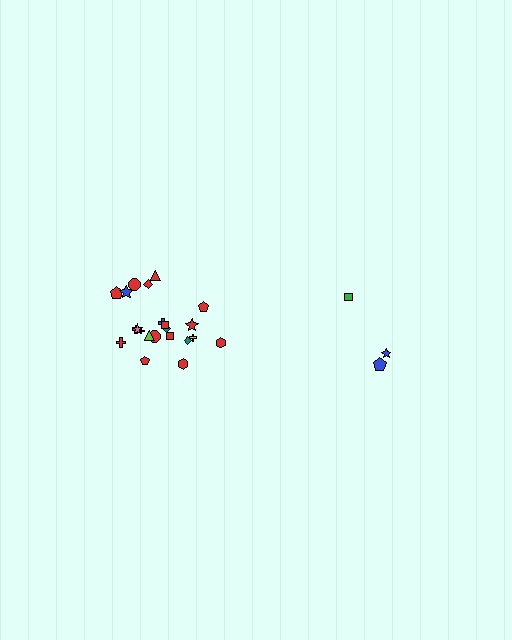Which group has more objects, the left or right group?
The left group.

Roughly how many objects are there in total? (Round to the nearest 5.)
Roughly 25 objects in total.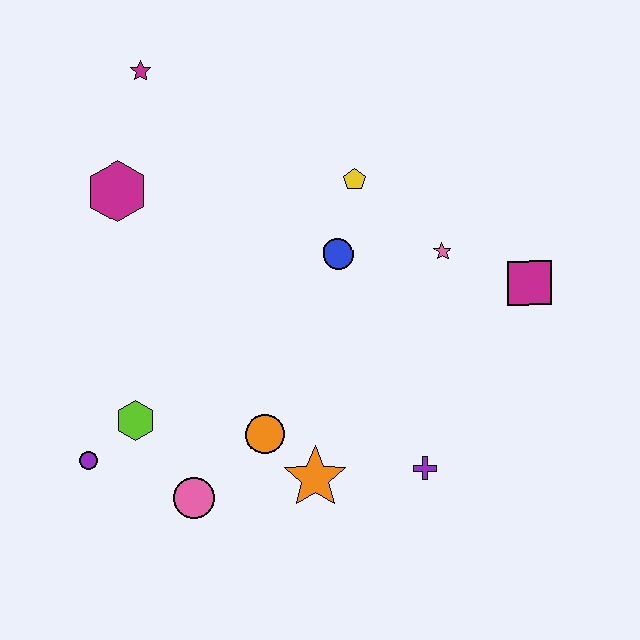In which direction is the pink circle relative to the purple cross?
The pink circle is to the left of the purple cross.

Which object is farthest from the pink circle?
The magenta star is farthest from the pink circle.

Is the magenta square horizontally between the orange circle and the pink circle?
No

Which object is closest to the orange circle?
The orange star is closest to the orange circle.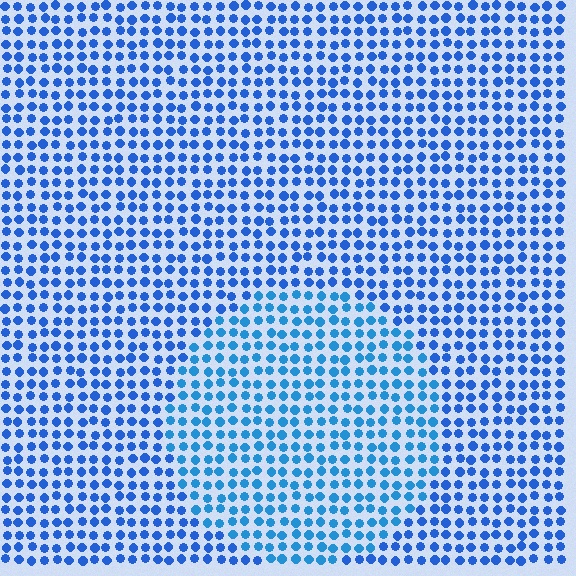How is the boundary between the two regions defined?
The boundary is defined purely by a slight shift in hue (about 17 degrees). Spacing, size, and orientation are identical on both sides.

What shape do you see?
I see a circle.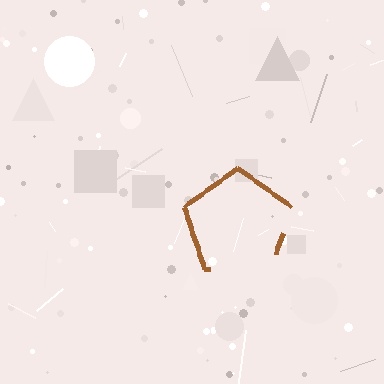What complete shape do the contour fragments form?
The contour fragments form a pentagon.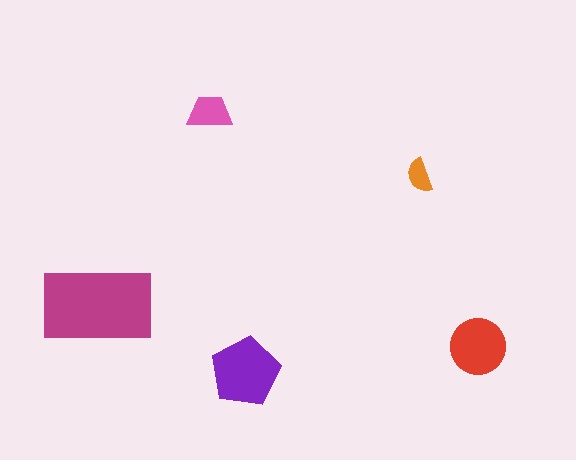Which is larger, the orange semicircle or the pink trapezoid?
The pink trapezoid.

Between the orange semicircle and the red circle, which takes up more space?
The red circle.